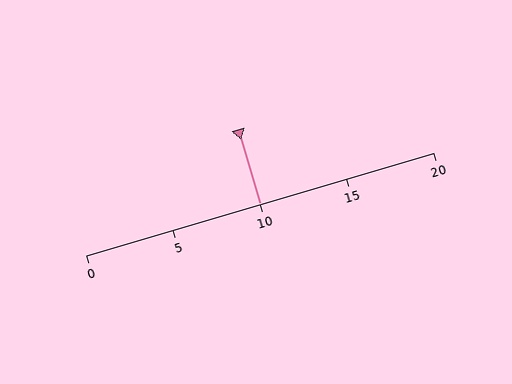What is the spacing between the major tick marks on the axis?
The major ticks are spaced 5 apart.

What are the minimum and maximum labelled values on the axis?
The axis runs from 0 to 20.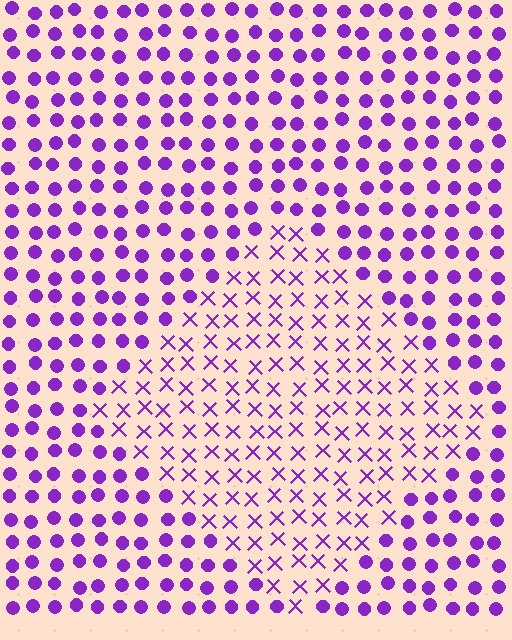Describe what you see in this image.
The image is filled with small purple elements arranged in a uniform grid. A diamond-shaped region contains X marks, while the surrounding area contains circles. The boundary is defined purely by the change in element shape.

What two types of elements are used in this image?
The image uses X marks inside the diamond region and circles outside it.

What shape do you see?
I see a diamond.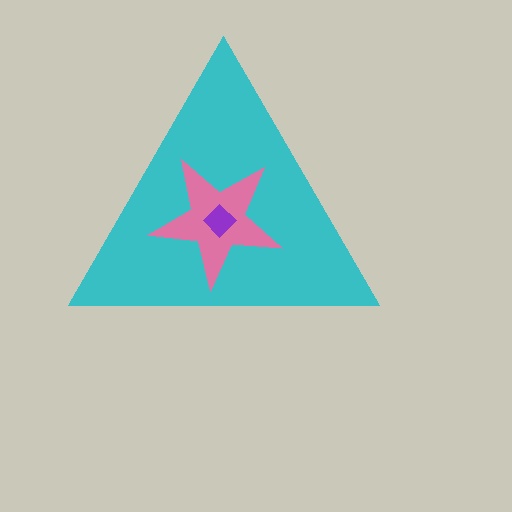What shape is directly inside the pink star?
The purple diamond.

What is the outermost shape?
The cyan triangle.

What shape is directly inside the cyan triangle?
The pink star.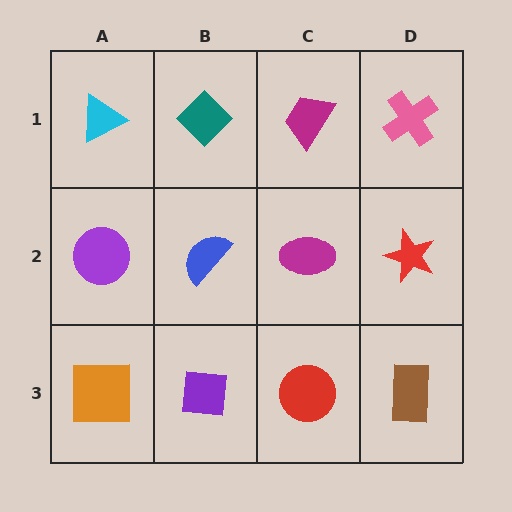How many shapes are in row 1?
4 shapes.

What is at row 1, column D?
A pink cross.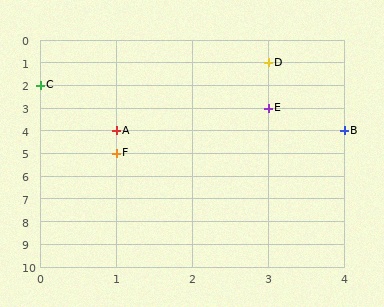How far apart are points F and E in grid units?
Points F and E are 2 columns and 2 rows apart (about 2.8 grid units diagonally).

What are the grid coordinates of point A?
Point A is at grid coordinates (1, 4).